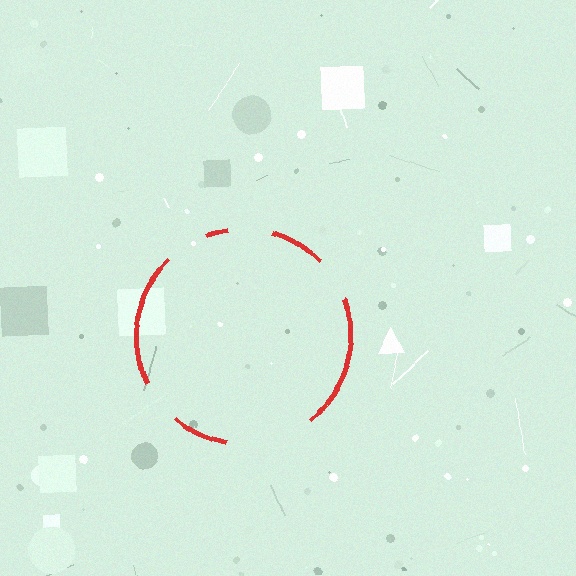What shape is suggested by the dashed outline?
The dashed outline suggests a circle.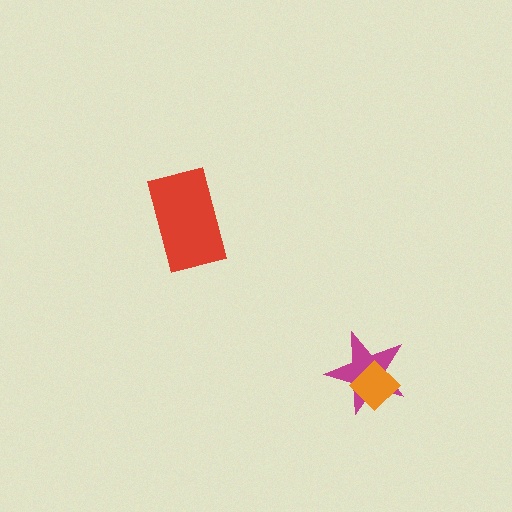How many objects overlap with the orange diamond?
1 object overlaps with the orange diamond.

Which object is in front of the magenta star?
The orange diamond is in front of the magenta star.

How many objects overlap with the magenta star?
1 object overlaps with the magenta star.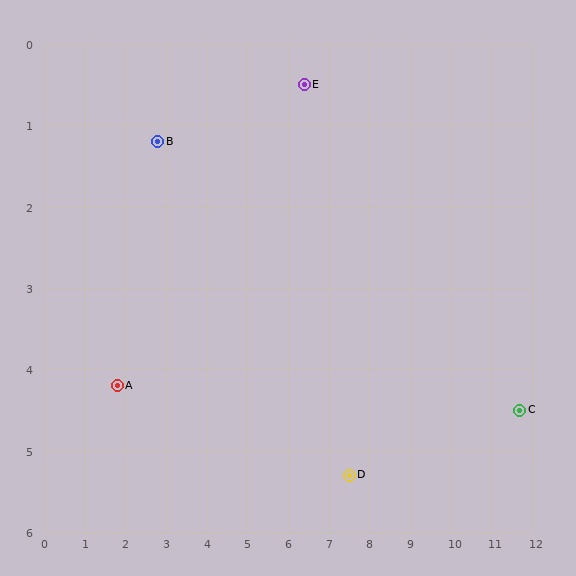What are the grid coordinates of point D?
Point D is at approximately (7.5, 5.3).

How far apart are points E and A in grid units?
Points E and A are about 5.9 grid units apart.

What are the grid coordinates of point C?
Point C is at approximately (11.7, 4.5).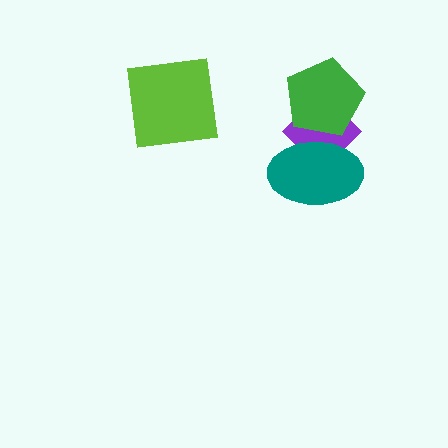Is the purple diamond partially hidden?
Yes, it is partially covered by another shape.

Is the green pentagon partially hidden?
No, no other shape covers it.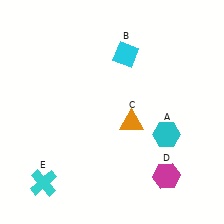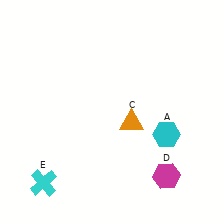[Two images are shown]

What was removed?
The cyan diamond (B) was removed in Image 2.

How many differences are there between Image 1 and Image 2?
There is 1 difference between the two images.